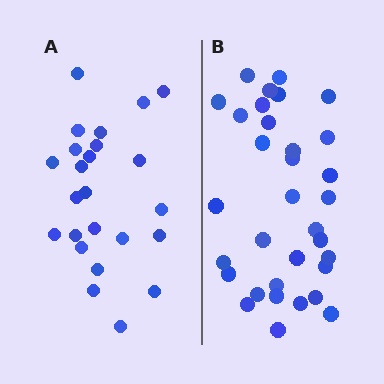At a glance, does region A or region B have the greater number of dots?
Region B (the right region) has more dots.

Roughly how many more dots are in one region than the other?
Region B has roughly 8 or so more dots than region A.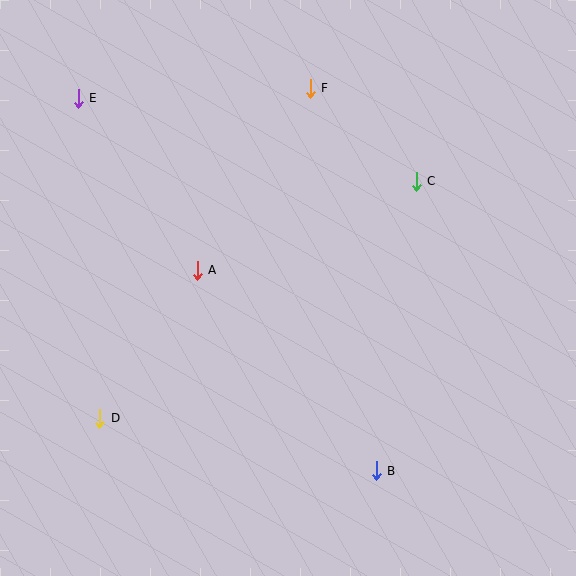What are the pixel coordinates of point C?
Point C is at (416, 181).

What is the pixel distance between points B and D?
The distance between B and D is 281 pixels.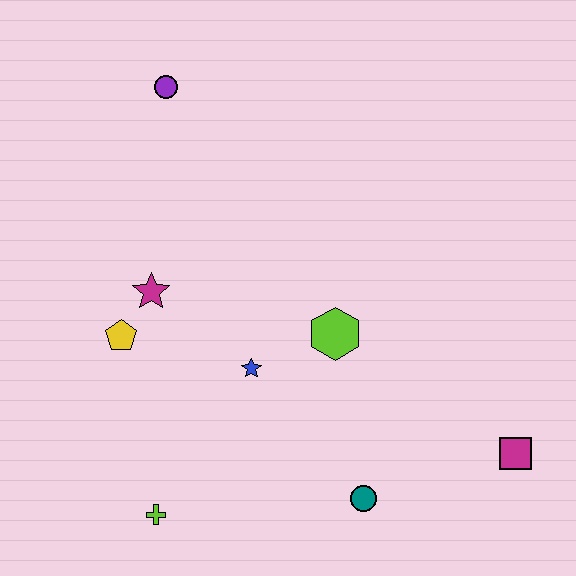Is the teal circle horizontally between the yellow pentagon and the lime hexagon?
No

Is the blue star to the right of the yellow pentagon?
Yes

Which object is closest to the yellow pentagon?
The magenta star is closest to the yellow pentagon.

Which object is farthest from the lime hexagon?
The purple circle is farthest from the lime hexagon.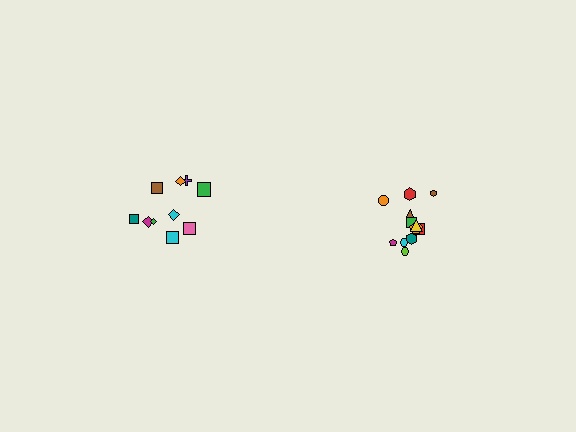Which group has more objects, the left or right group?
The right group.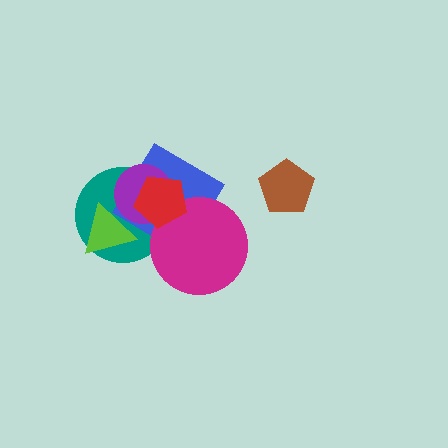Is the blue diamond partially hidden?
Yes, it is partially covered by another shape.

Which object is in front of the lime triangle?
The purple circle is in front of the lime triangle.